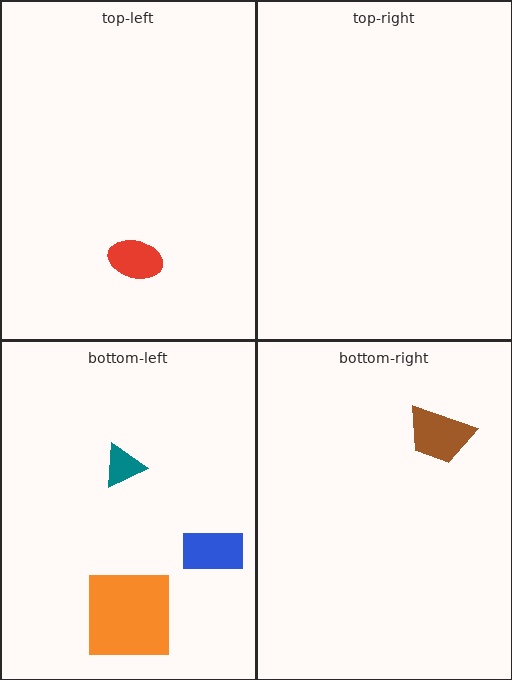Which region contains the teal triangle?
The bottom-left region.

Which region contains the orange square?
The bottom-left region.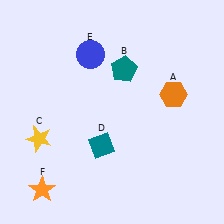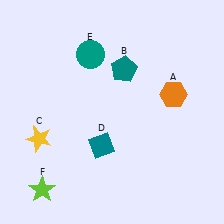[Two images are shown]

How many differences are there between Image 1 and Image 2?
There are 2 differences between the two images.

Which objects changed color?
E changed from blue to teal. F changed from orange to lime.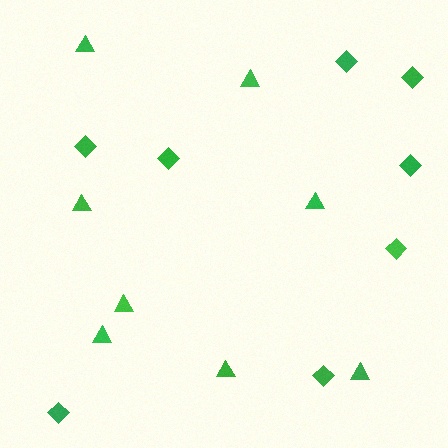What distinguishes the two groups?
There are 2 groups: one group of diamonds (8) and one group of triangles (8).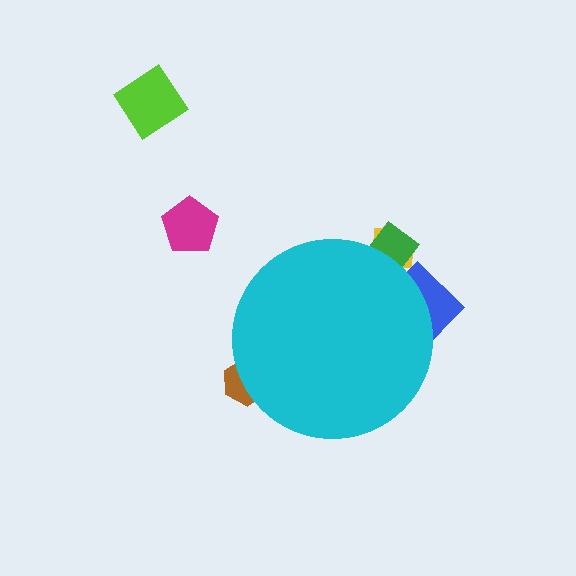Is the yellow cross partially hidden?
Yes, the yellow cross is partially hidden behind the cyan circle.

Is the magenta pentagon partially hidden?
No, the magenta pentagon is fully visible.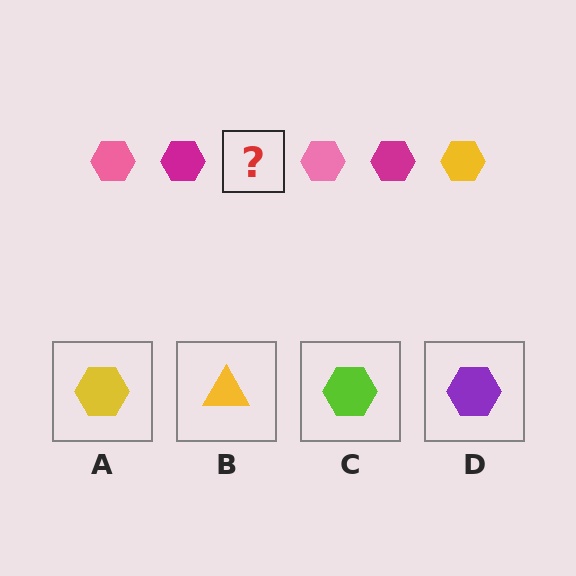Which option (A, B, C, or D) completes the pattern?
A.